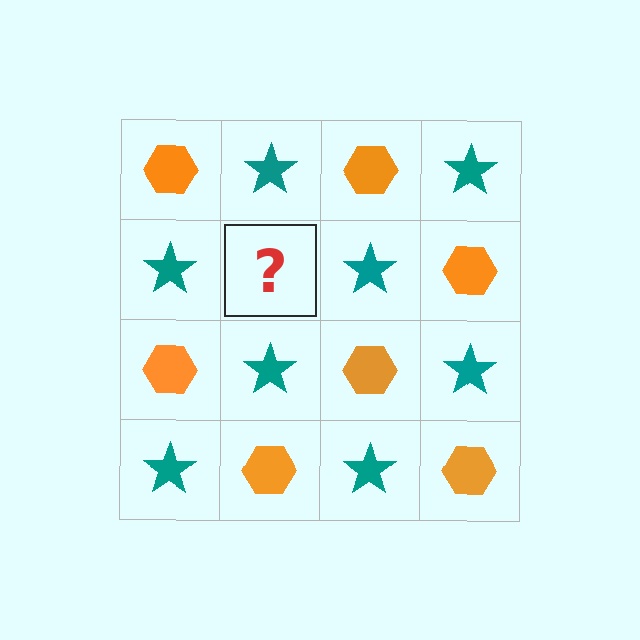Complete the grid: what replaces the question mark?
The question mark should be replaced with an orange hexagon.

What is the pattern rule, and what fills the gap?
The rule is that it alternates orange hexagon and teal star in a checkerboard pattern. The gap should be filled with an orange hexagon.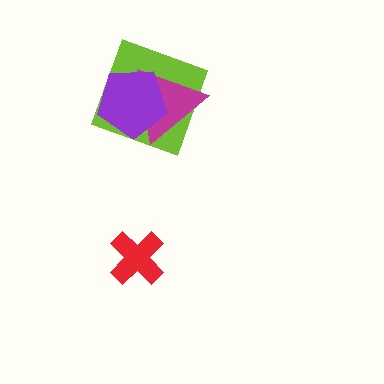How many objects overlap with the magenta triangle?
2 objects overlap with the magenta triangle.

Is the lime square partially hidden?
Yes, it is partially covered by another shape.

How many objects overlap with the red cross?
0 objects overlap with the red cross.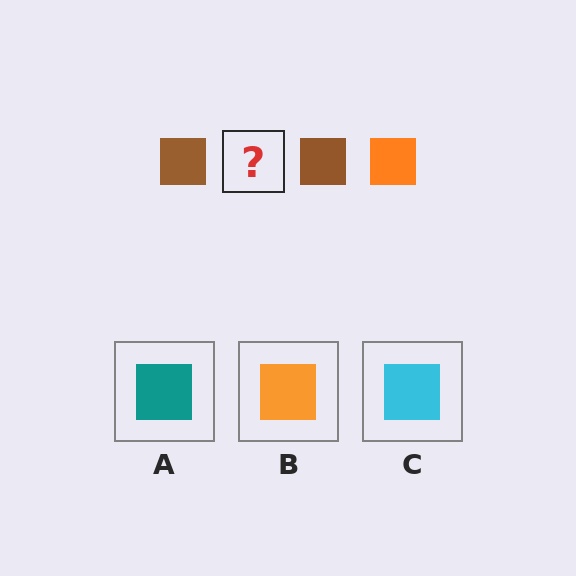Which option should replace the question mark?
Option B.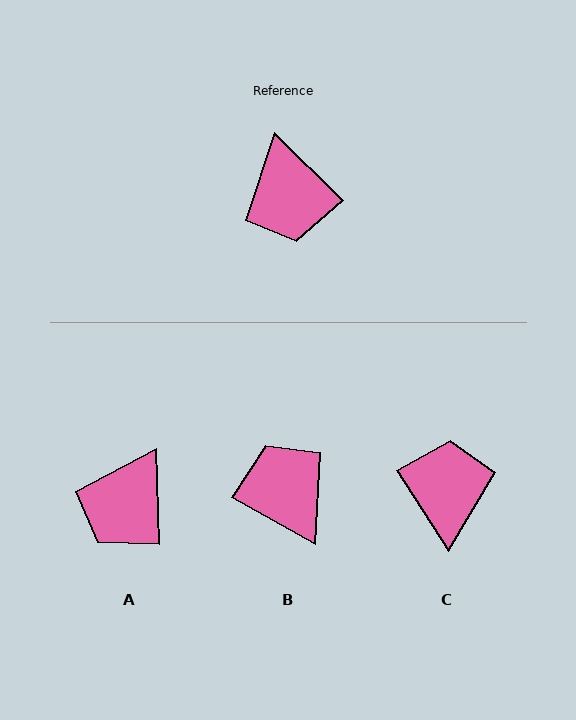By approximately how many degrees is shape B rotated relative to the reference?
Approximately 165 degrees clockwise.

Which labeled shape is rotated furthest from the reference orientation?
C, about 167 degrees away.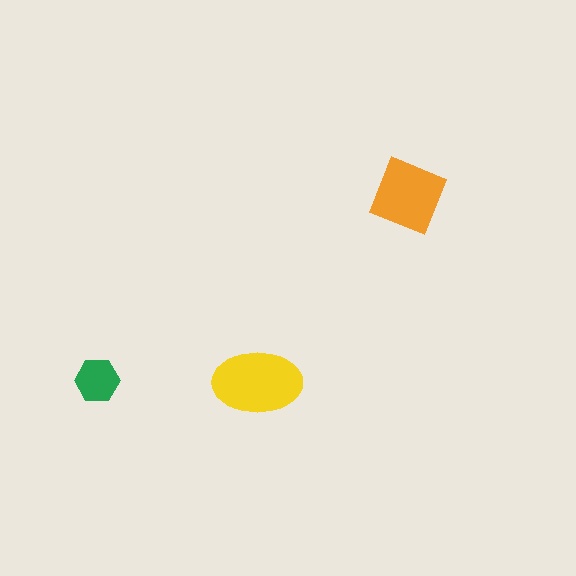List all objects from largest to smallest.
The yellow ellipse, the orange square, the green hexagon.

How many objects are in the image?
There are 3 objects in the image.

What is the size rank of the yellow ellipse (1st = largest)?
1st.